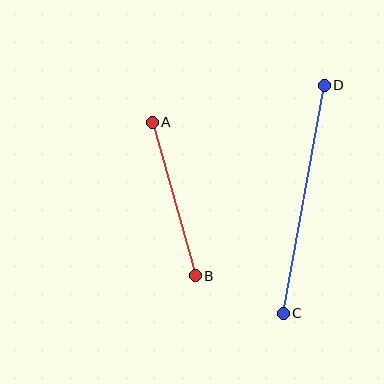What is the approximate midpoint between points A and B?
The midpoint is at approximately (174, 199) pixels.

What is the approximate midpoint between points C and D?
The midpoint is at approximately (304, 199) pixels.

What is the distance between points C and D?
The distance is approximately 232 pixels.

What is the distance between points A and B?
The distance is approximately 160 pixels.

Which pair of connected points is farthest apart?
Points C and D are farthest apart.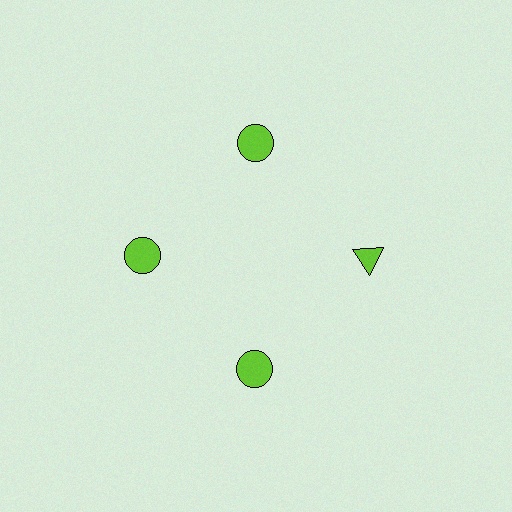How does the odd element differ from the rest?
It has a different shape: triangle instead of circle.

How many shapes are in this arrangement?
There are 4 shapes arranged in a ring pattern.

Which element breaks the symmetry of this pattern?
The lime triangle at roughly the 3 o'clock position breaks the symmetry. All other shapes are lime circles.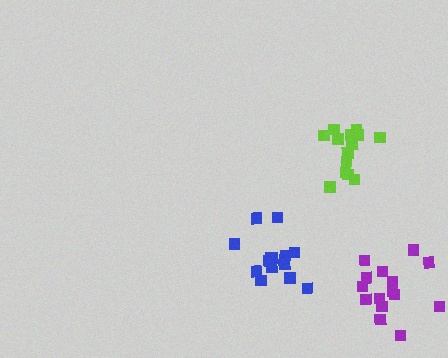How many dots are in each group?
Group 1: 15 dots, Group 2: 15 dots, Group 3: 15 dots (45 total).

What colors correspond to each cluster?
The clusters are colored: lime, blue, purple.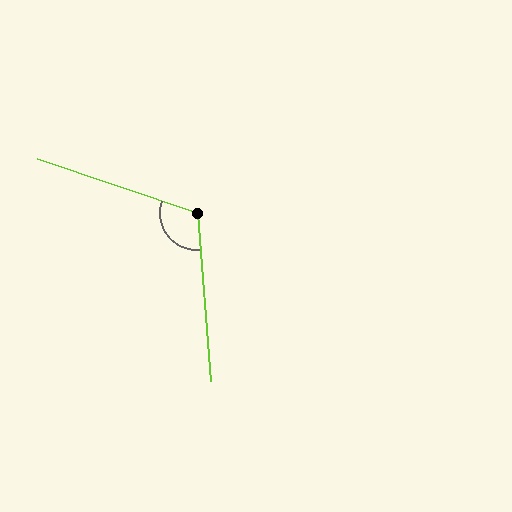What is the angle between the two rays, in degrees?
Approximately 113 degrees.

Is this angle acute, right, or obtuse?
It is obtuse.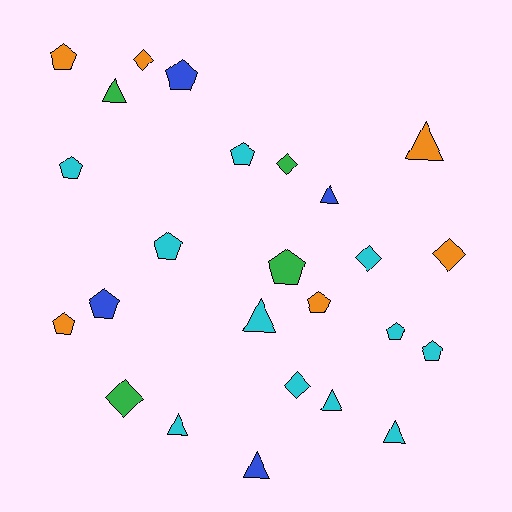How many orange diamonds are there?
There are 2 orange diamonds.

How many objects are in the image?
There are 25 objects.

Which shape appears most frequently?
Pentagon, with 11 objects.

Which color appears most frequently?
Cyan, with 11 objects.